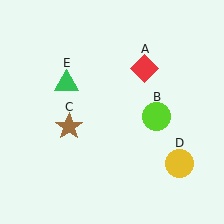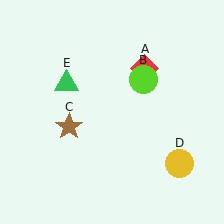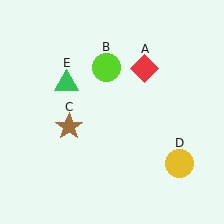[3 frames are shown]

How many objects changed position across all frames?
1 object changed position: lime circle (object B).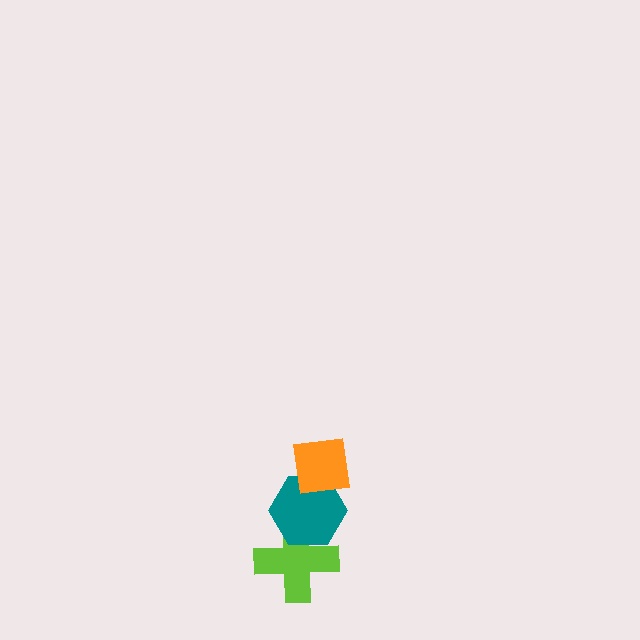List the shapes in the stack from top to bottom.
From top to bottom: the orange square, the teal hexagon, the lime cross.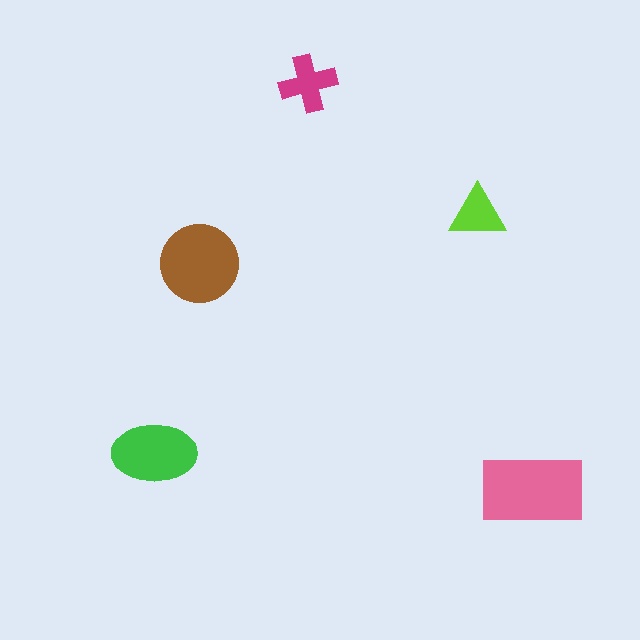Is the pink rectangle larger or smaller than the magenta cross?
Larger.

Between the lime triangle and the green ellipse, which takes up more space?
The green ellipse.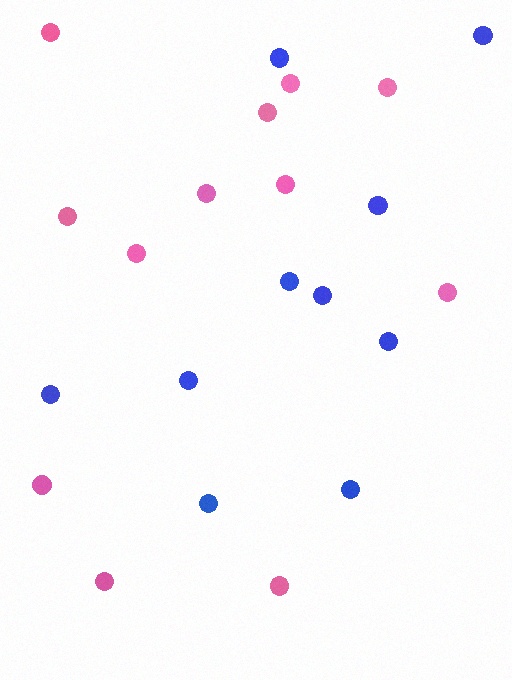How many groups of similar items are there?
There are 2 groups: one group of blue circles (10) and one group of pink circles (12).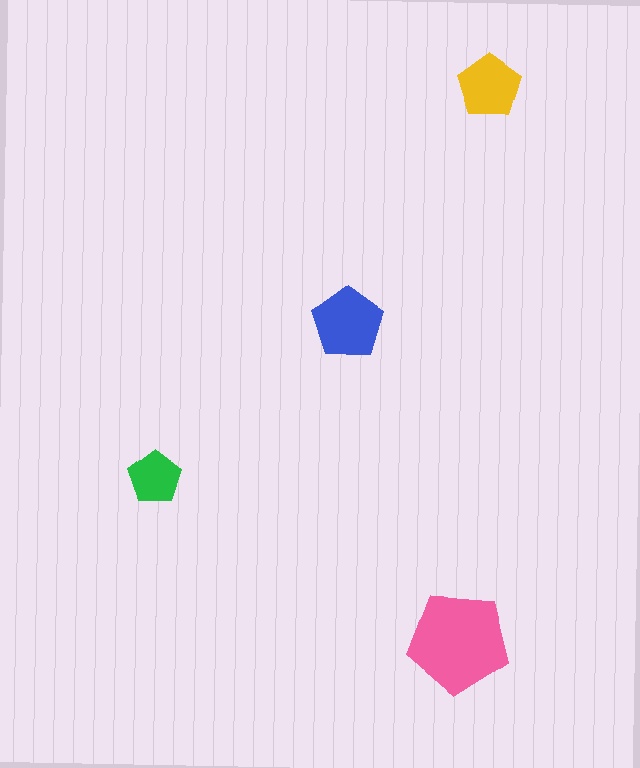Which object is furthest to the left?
The green pentagon is leftmost.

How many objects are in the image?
There are 4 objects in the image.